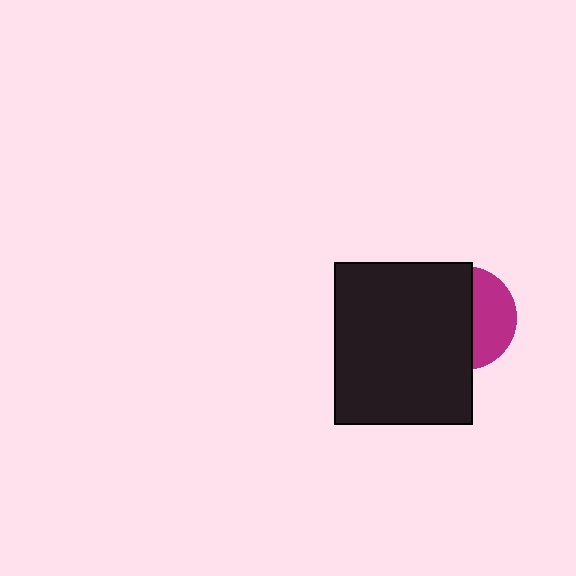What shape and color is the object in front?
The object in front is a black rectangle.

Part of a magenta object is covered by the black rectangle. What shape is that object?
It is a circle.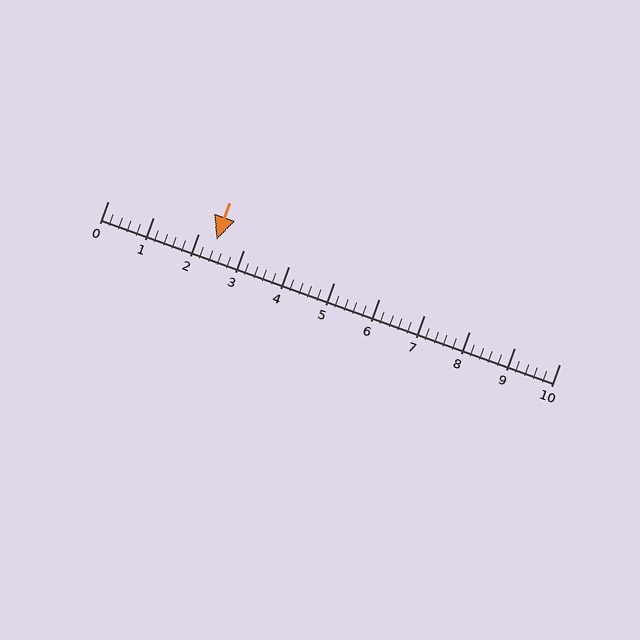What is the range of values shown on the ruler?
The ruler shows values from 0 to 10.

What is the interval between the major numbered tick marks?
The major tick marks are spaced 1 units apart.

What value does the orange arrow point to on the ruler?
The orange arrow points to approximately 2.4.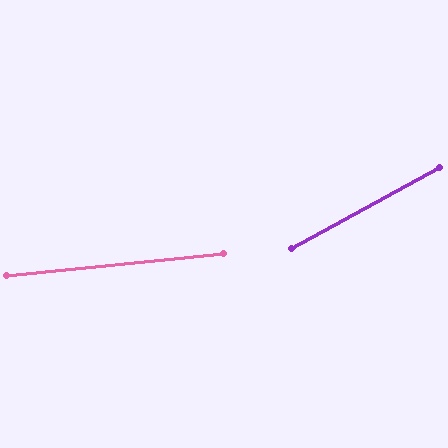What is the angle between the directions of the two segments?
Approximately 23 degrees.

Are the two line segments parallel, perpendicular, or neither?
Neither parallel nor perpendicular — they differ by about 23°.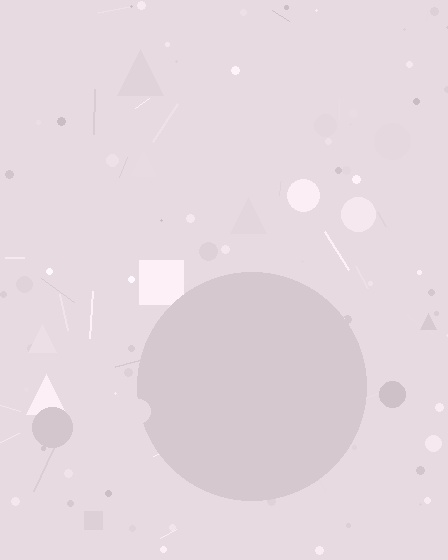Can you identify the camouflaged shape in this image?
The camouflaged shape is a circle.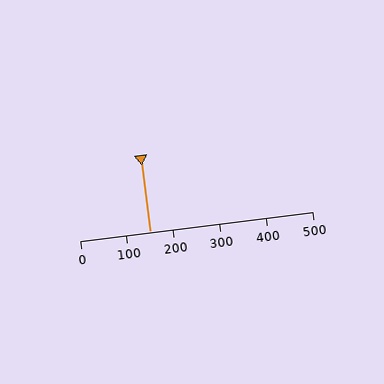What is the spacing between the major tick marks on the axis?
The major ticks are spaced 100 apart.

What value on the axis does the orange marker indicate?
The marker indicates approximately 150.